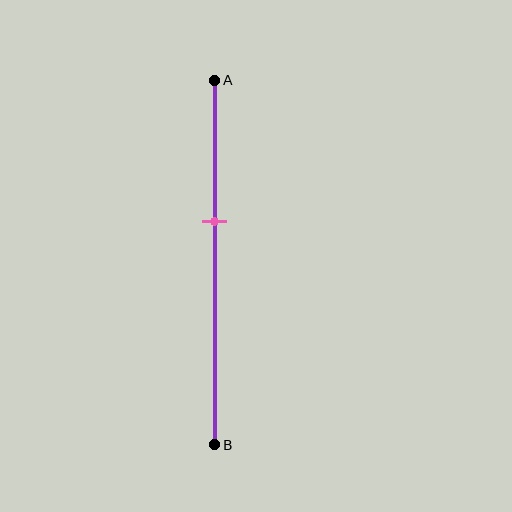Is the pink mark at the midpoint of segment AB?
No, the mark is at about 40% from A, not at the 50% midpoint.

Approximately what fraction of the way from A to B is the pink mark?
The pink mark is approximately 40% of the way from A to B.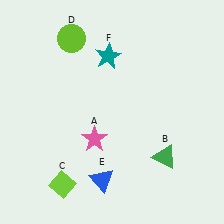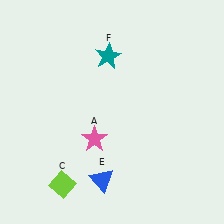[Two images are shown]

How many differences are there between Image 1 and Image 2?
There are 2 differences between the two images.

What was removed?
The lime circle (D), the green triangle (B) were removed in Image 2.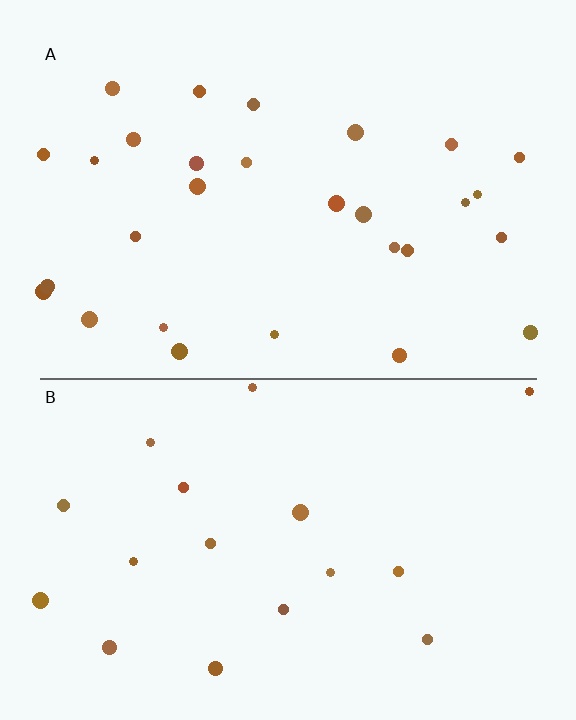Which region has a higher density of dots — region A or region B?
A (the top).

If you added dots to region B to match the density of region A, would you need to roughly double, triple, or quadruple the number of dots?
Approximately double.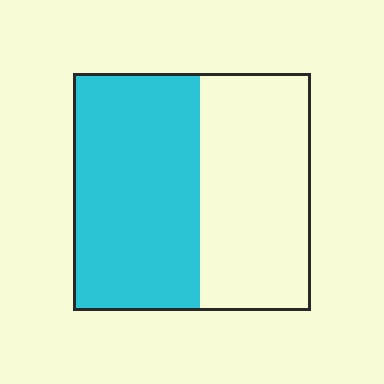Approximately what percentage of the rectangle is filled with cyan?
Approximately 55%.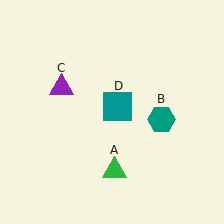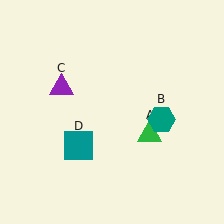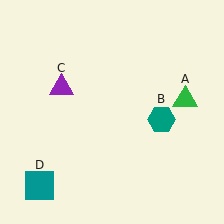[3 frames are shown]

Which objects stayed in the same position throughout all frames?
Teal hexagon (object B) and purple triangle (object C) remained stationary.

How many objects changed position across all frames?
2 objects changed position: green triangle (object A), teal square (object D).